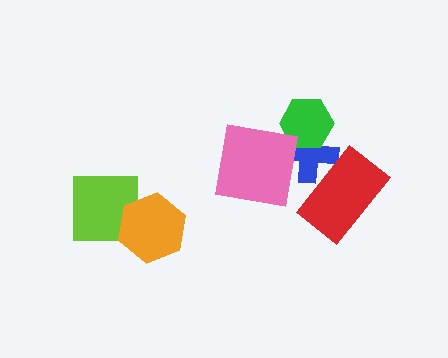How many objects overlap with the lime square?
1 object overlaps with the lime square.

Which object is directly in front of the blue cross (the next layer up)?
The green hexagon is directly in front of the blue cross.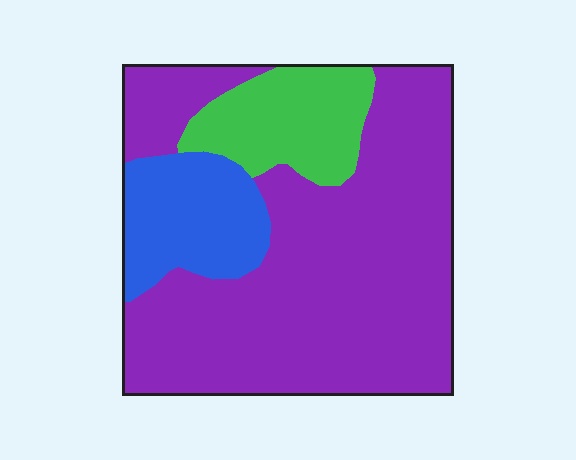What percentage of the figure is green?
Green takes up less than a sixth of the figure.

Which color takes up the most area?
Purple, at roughly 70%.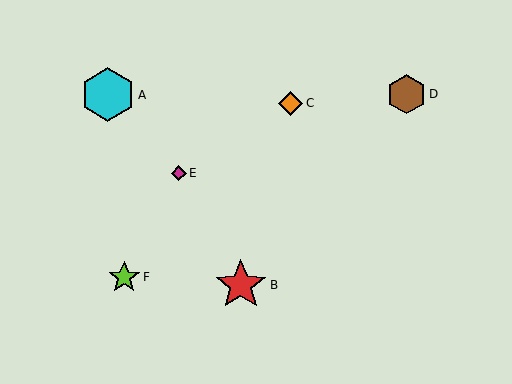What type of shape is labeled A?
Shape A is a cyan hexagon.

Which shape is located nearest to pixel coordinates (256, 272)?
The red star (labeled B) at (241, 285) is nearest to that location.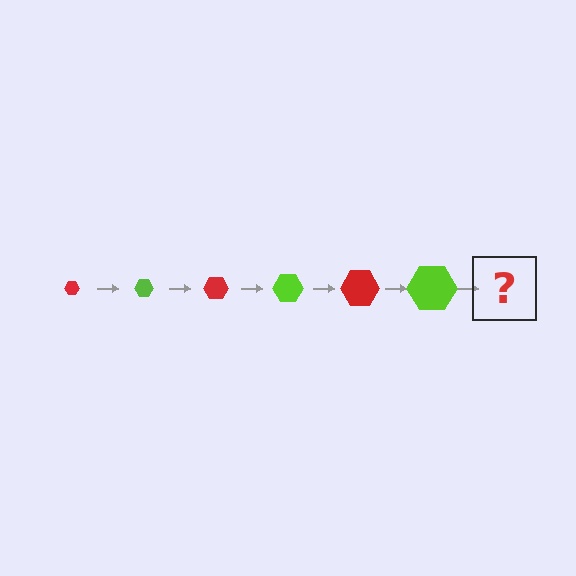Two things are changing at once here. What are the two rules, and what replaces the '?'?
The two rules are that the hexagon grows larger each step and the color cycles through red and lime. The '?' should be a red hexagon, larger than the previous one.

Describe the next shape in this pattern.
It should be a red hexagon, larger than the previous one.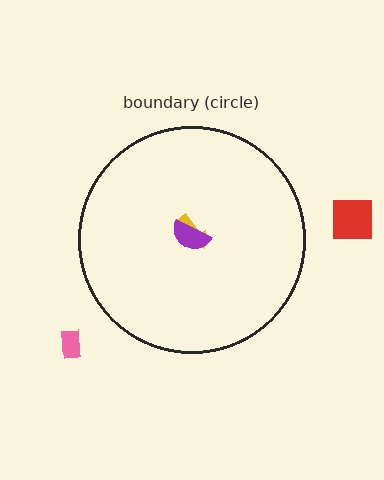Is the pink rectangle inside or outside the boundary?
Outside.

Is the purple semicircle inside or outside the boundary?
Inside.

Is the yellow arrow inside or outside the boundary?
Inside.